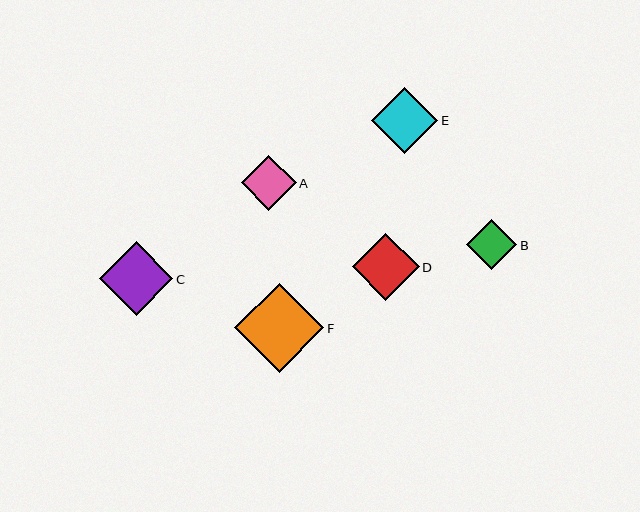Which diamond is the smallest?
Diamond B is the smallest with a size of approximately 50 pixels.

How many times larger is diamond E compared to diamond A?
Diamond E is approximately 1.2 times the size of diamond A.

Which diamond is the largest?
Diamond F is the largest with a size of approximately 90 pixels.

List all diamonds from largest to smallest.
From largest to smallest: F, C, D, E, A, B.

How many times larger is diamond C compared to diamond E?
Diamond C is approximately 1.1 times the size of diamond E.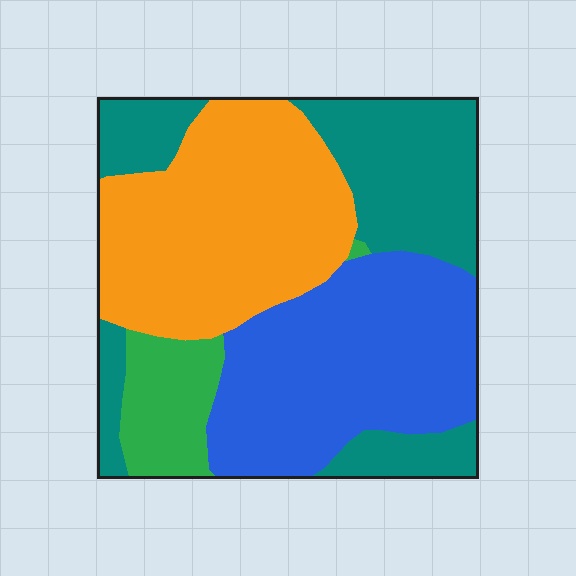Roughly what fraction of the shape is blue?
Blue covers roughly 30% of the shape.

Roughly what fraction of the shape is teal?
Teal takes up between a quarter and a half of the shape.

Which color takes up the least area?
Green, at roughly 10%.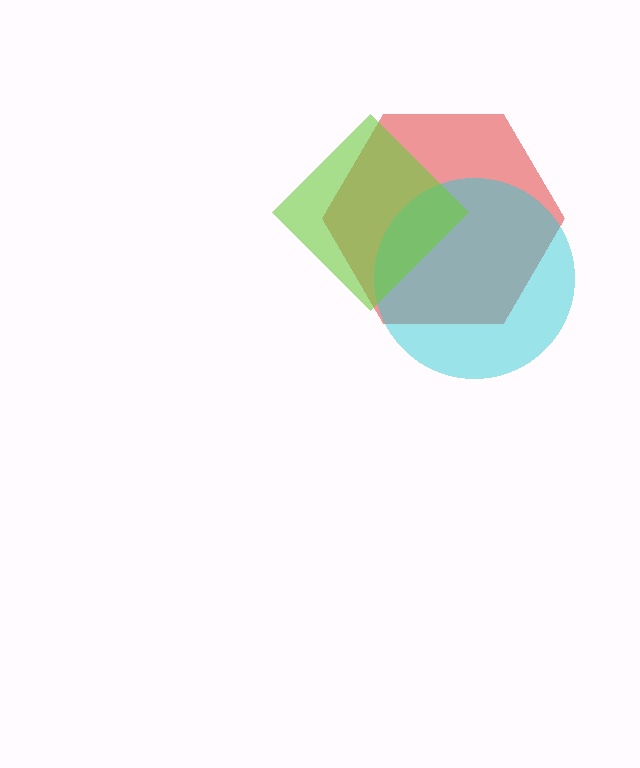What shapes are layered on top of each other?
The layered shapes are: a red hexagon, a cyan circle, a lime diamond.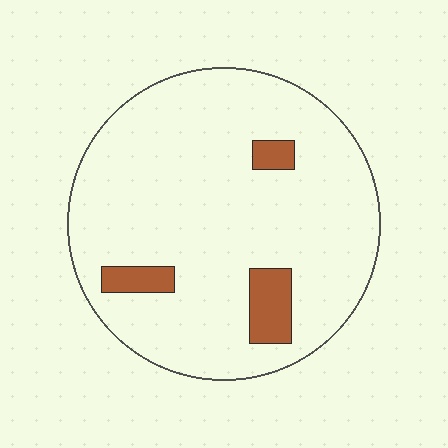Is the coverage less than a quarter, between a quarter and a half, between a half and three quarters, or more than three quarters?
Less than a quarter.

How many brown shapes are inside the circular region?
3.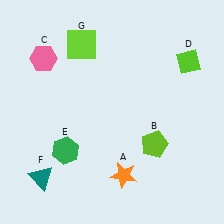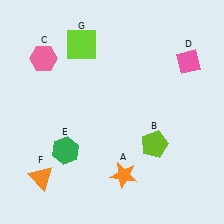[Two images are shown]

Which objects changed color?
D changed from lime to pink. F changed from teal to orange.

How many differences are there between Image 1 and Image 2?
There are 2 differences between the two images.